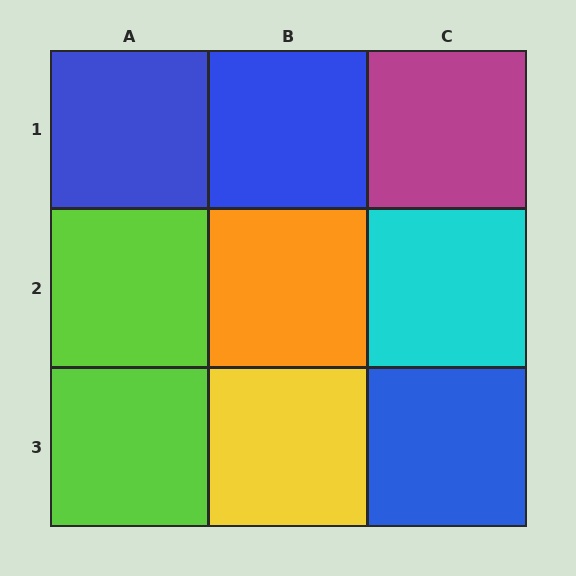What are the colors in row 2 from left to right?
Lime, orange, cyan.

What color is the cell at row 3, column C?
Blue.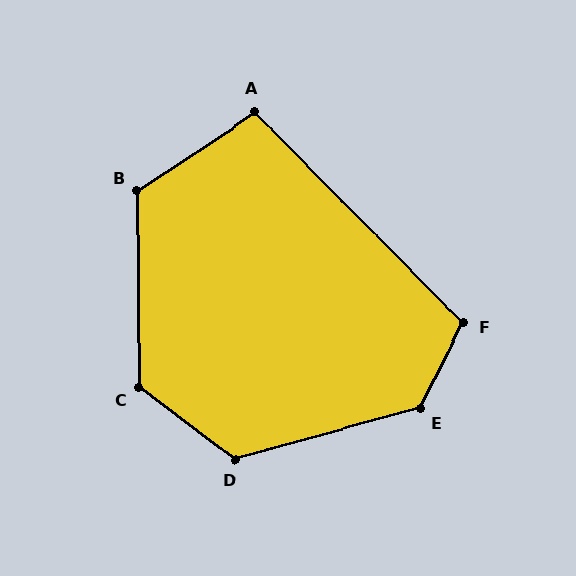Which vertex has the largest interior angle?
E, at approximately 132 degrees.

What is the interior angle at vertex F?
Approximately 109 degrees (obtuse).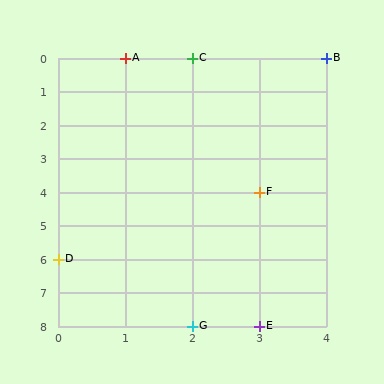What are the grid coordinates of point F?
Point F is at grid coordinates (3, 4).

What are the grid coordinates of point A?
Point A is at grid coordinates (1, 0).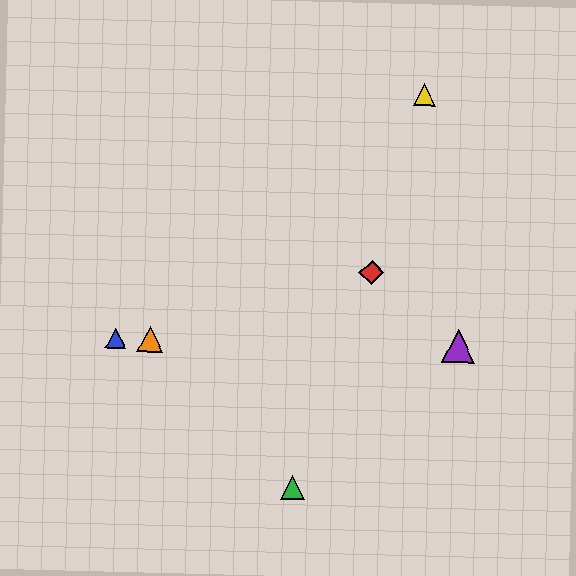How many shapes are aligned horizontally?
3 shapes (the blue triangle, the purple triangle, the orange triangle) are aligned horizontally.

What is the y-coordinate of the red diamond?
The red diamond is at y≈273.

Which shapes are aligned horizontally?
The blue triangle, the purple triangle, the orange triangle are aligned horizontally.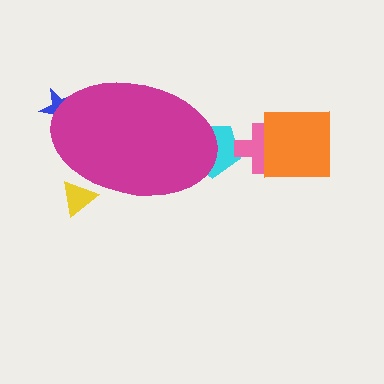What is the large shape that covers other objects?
A magenta ellipse.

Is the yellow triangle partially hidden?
Yes, the yellow triangle is partially hidden behind the magenta ellipse.